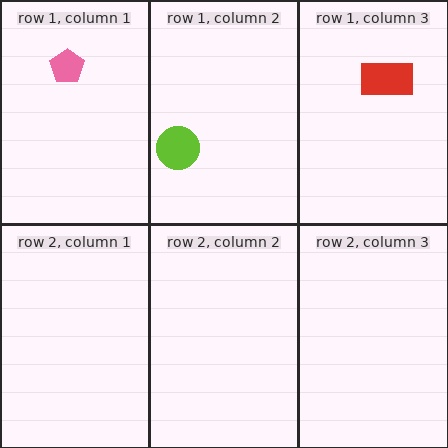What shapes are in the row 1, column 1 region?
The pink pentagon.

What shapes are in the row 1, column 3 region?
The red rectangle.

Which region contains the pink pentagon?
The row 1, column 1 region.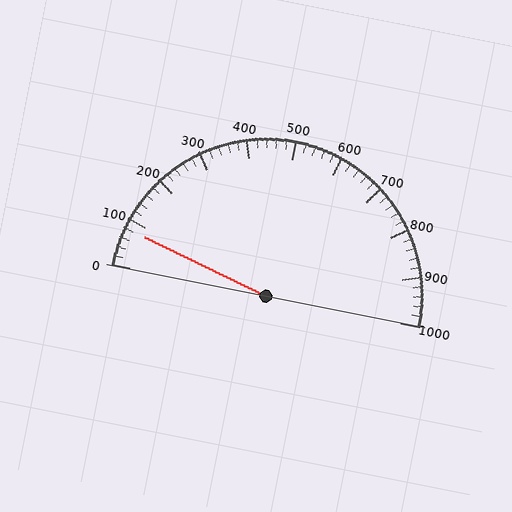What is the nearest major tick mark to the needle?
The nearest major tick mark is 100.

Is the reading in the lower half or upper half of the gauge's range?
The reading is in the lower half of the range (0 to 1000).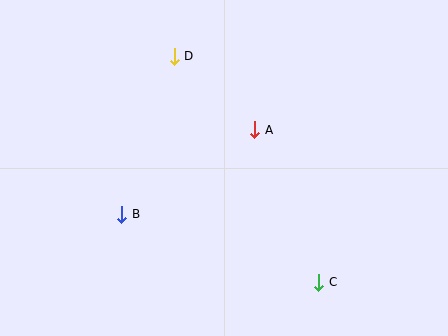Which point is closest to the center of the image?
Point A at (255, 130) is closest to the center.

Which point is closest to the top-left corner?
Point D is closest to the top-left corner.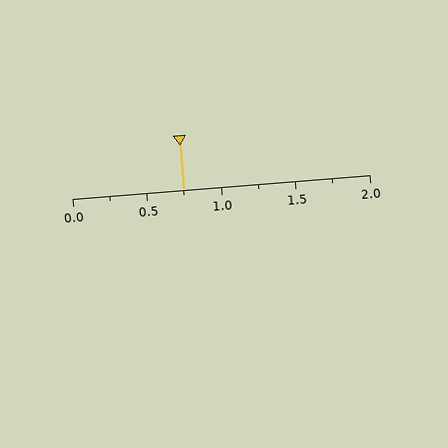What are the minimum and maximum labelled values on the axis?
The axis runs from 0.0 to 2.0.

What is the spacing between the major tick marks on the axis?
The major ticks are spaced 0.5 apart.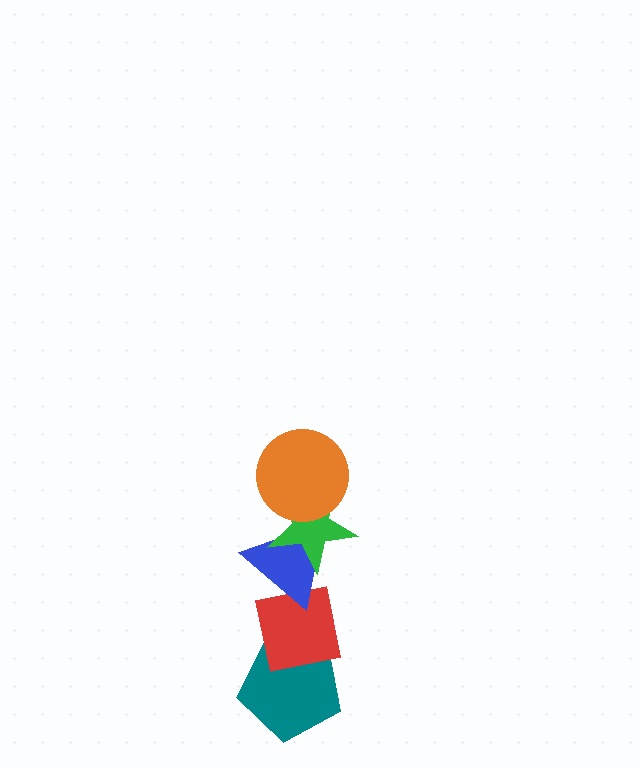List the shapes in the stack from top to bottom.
From top to bottom: the orange circle, the green star, the blue triangle, the red square, the teal pentagon.